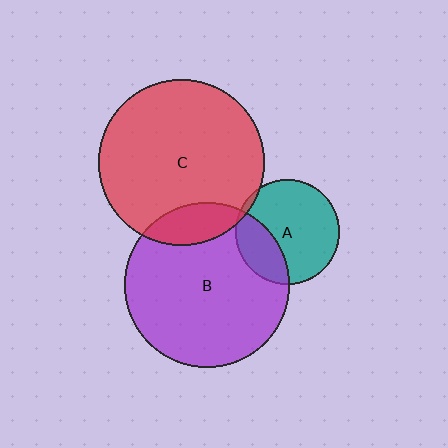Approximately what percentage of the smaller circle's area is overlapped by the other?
Approximately 5%.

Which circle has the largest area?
Circle C (red).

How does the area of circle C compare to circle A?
Approximately 2.5 times.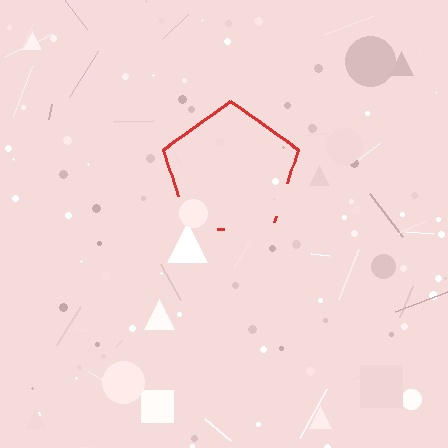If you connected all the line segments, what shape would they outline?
They would outline a pentagon.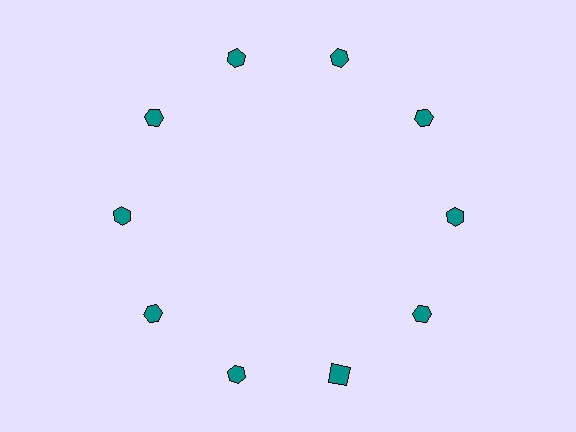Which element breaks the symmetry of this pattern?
The teal square at roughly the 5 o'clock position breaks the symmetry. All other shapes are teal hexagons.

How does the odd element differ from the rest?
It has a different shape: square instead of hexagon.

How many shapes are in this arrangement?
There are 10 shapes arranged in a ring pattern.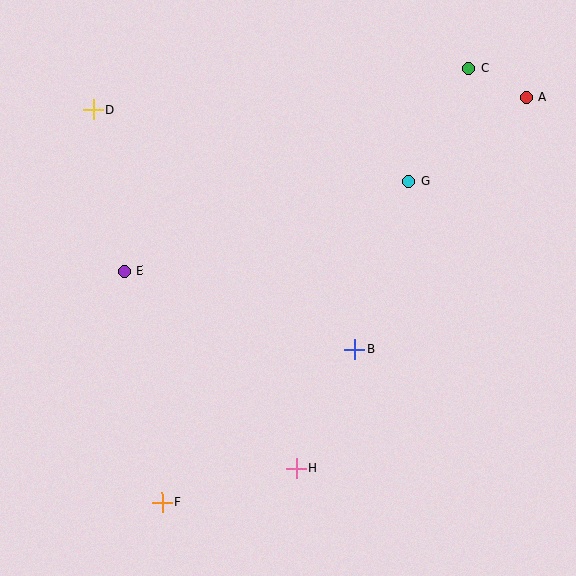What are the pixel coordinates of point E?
Point E is at (124, 271).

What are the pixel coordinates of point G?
Point G is at (409, 181).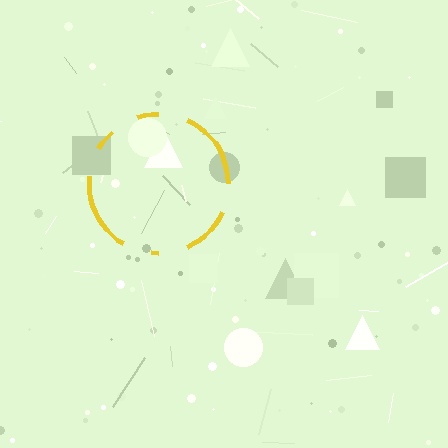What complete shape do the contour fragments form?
The contour fragments form a circle.